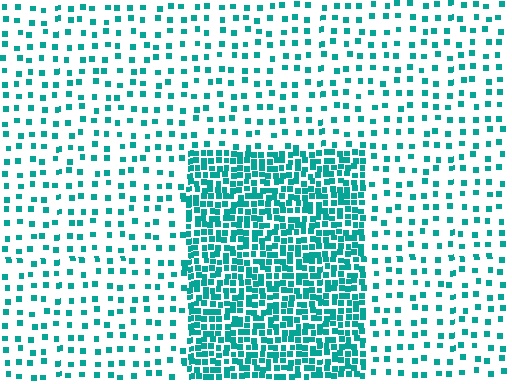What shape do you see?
I see a rectangle.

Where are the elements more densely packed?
The elements are more densely packed inside the rectangle boundary.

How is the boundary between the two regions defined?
The boundary is defined by a change in element density (approximately 3.1x ratio). All elements are the same color, size, and shape.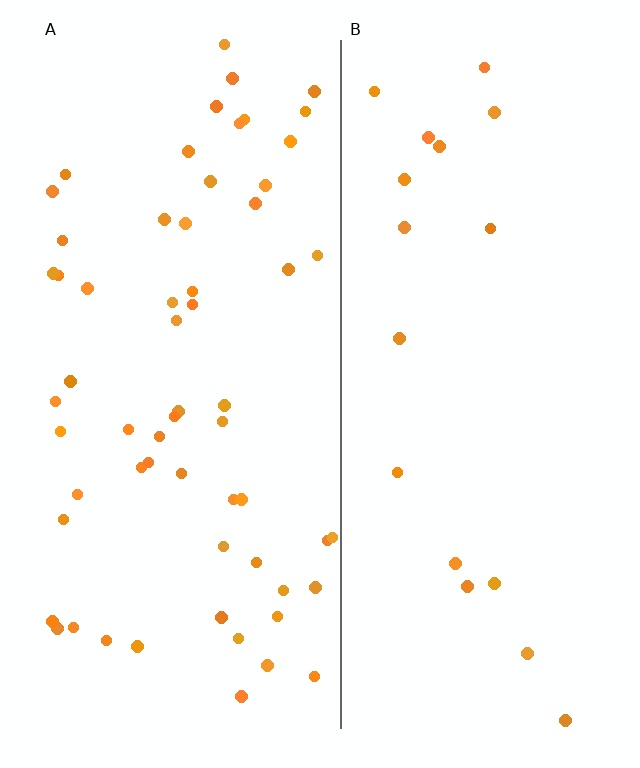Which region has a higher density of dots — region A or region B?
A (the left).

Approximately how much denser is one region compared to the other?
Approximately 3.4× — region A over region B.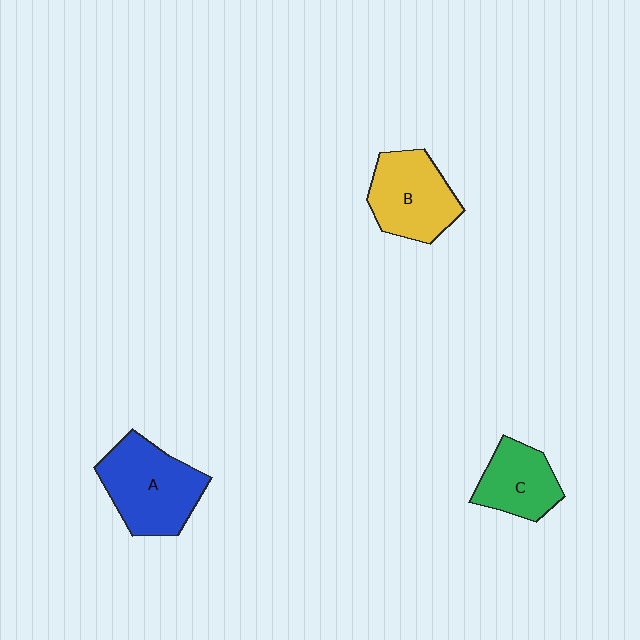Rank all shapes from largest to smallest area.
From largest to smallest: A (blue), B (yellow), C (green).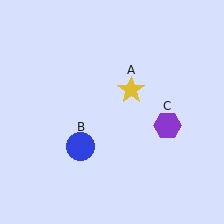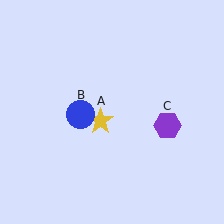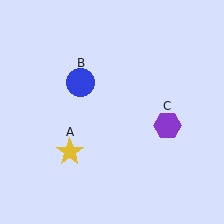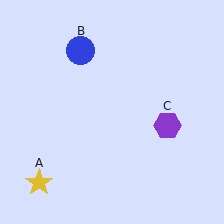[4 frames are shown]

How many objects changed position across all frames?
2 objects changed position: yellow star (object A), blue circle (object B).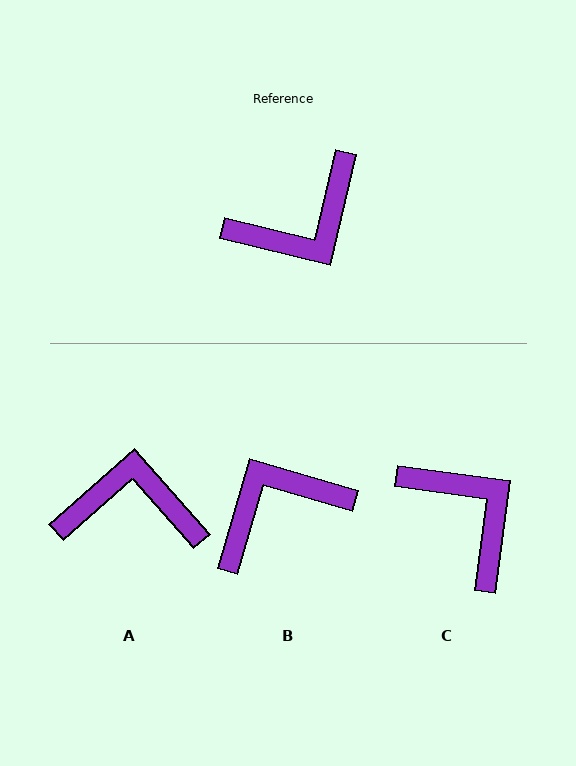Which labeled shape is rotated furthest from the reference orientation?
B, about 177 degrees away.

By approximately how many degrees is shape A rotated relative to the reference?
Approximately 145 degrees counter-clockwise.